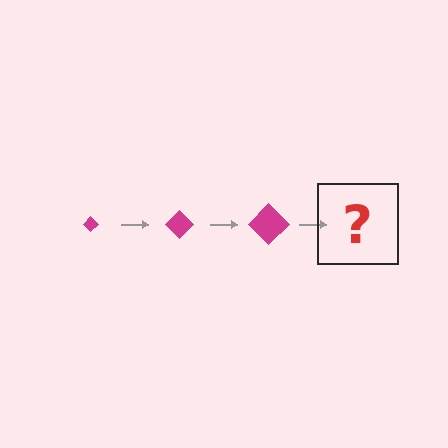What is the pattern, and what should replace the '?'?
The pattern is that the diamond gets progressively larger each step. The '?' should be a magenta diamond, larger than the previous one.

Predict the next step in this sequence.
The next step is a magenta diamond, larger than the previous one.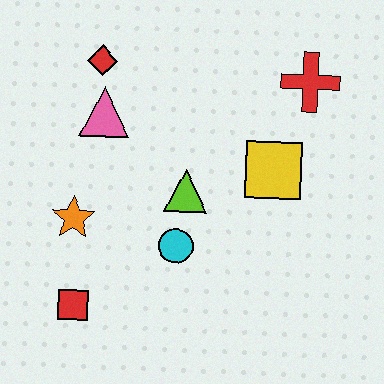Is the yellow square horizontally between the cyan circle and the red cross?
Yes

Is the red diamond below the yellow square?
No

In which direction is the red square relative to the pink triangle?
The red square is below the pink triangle.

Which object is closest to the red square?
The orange star is closest to the red square.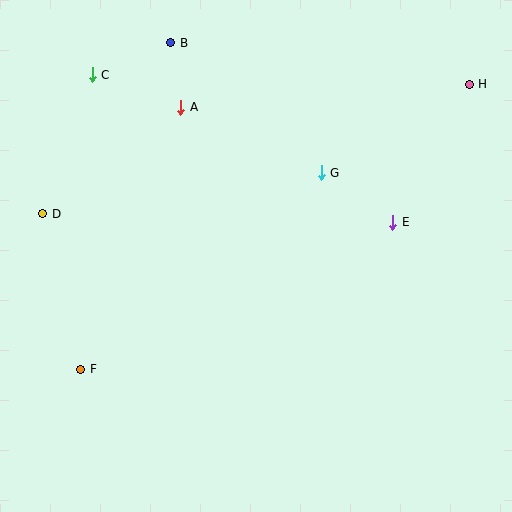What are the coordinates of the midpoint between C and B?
The midpoint between C and B is at (131, 59).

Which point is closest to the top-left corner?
Point C is closest to the top-left corner.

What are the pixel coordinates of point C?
Point C is at (92, 75).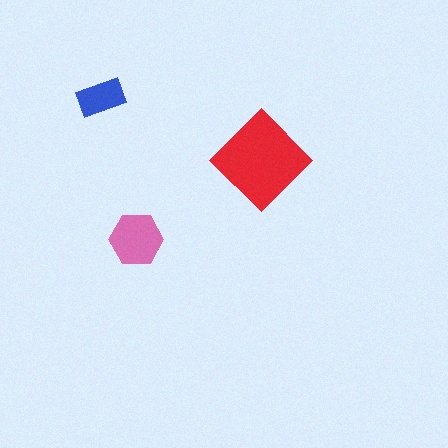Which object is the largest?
The red diamond.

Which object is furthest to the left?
The blue rectangle is leftmost.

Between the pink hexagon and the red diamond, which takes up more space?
The red diamond.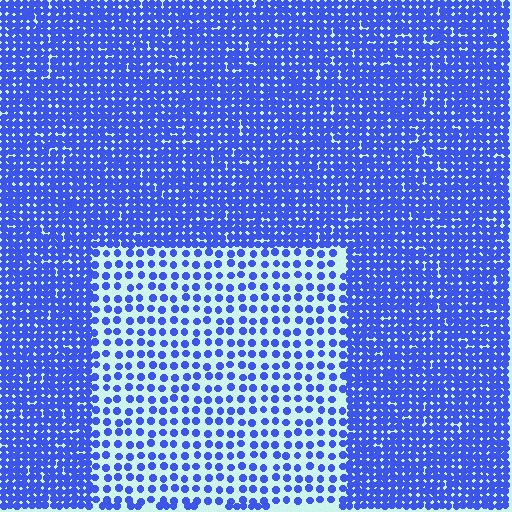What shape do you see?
I see a rectangle.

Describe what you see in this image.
The image contains small blue elements arranged at two different densities. A rectangle-shaped region is visible where the elements are less densely packed than the surrounding area.